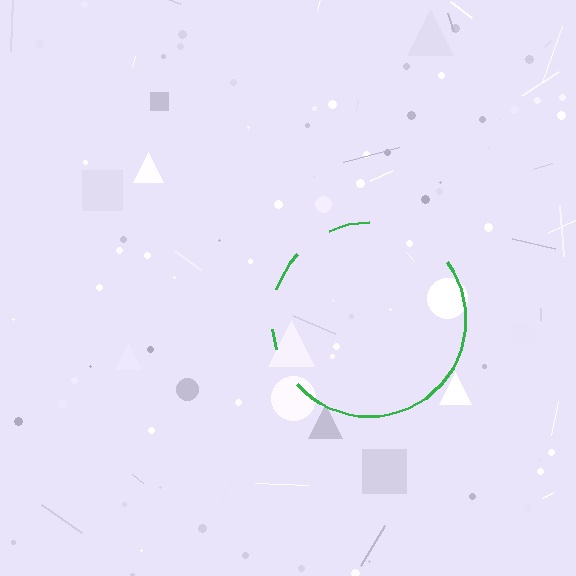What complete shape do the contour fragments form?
The contour fragments form a circle.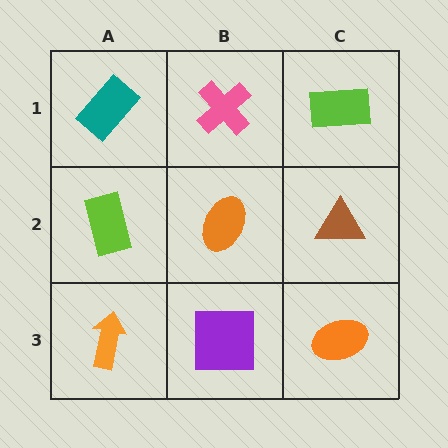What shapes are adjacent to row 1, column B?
An orange ellipse (row 2, column B), a teal rectangle (row 1, column A), a lime rectangle (row 1, column C).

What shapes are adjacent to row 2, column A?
A teal rectangle (row 1, column A), an orange arrow (row 3, column A), an orange ellipse (row 2, column B).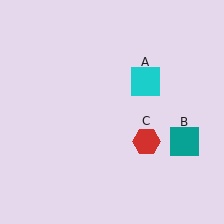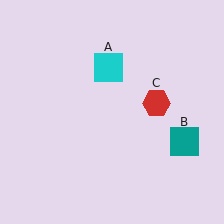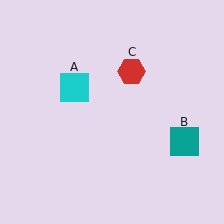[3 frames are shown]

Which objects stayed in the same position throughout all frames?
Teal square (object B) remained stationary.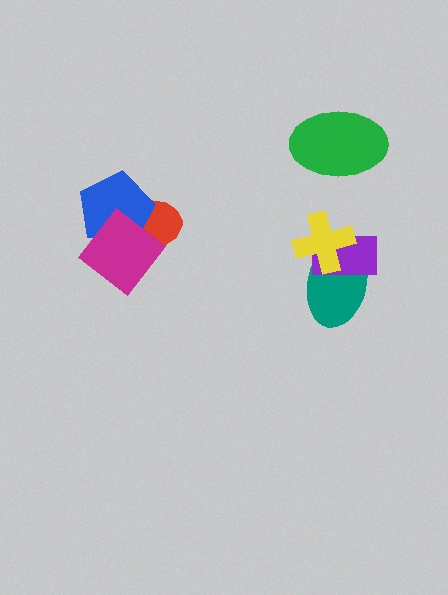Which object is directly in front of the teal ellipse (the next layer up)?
The purple rectangle is directly in front of the teal ellipse.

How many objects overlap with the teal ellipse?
2 objects overlap with the teal ellipse.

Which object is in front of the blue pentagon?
The magenta diamond is in front of the blue pentagon.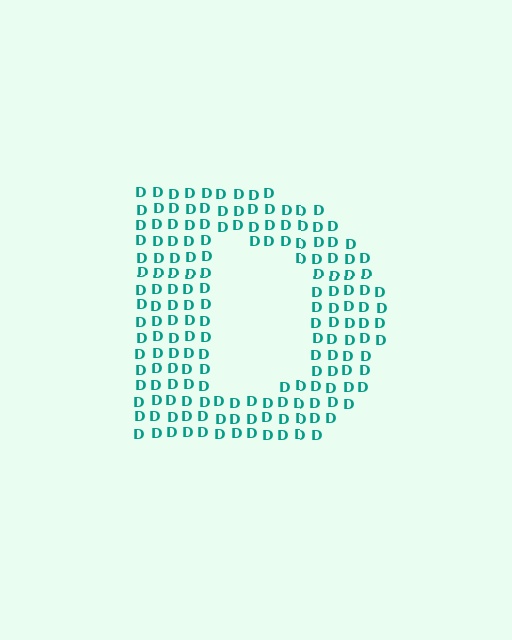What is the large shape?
The large shape is the letter D.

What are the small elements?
The small elements are letter D's.